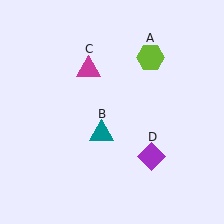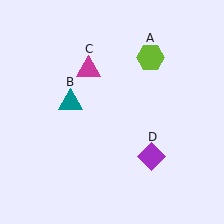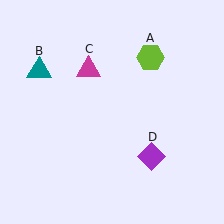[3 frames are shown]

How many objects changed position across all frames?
1 object changed position: teal triangle (object B).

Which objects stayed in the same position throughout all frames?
Lime hexagon (object A) and magenta triangle (object C) and purple diamond (object D) remained stationary.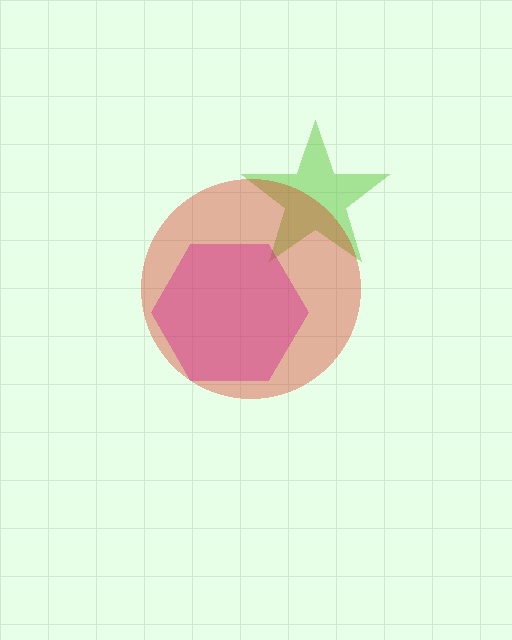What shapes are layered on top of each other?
The layered shapes are: a lime star, a red circle, a magenta hexagon.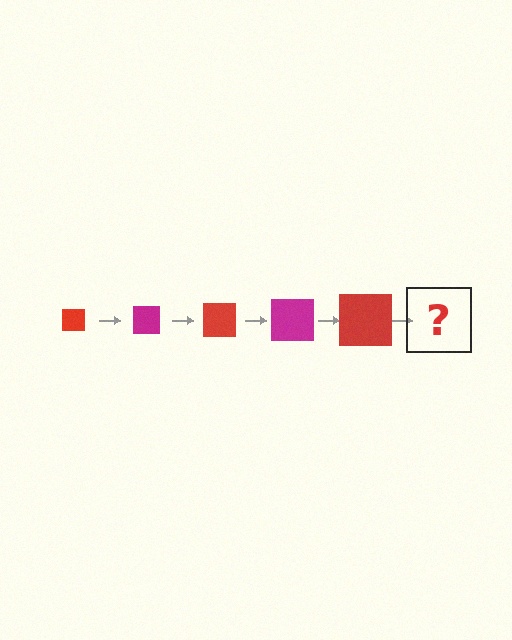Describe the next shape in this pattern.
It should be a magenta square, larger than the previous one.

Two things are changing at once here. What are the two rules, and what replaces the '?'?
The two rules are that the square grows larger each step and the color cycles through red and magenta. The '?' should be a magenta square, larger than the previous one.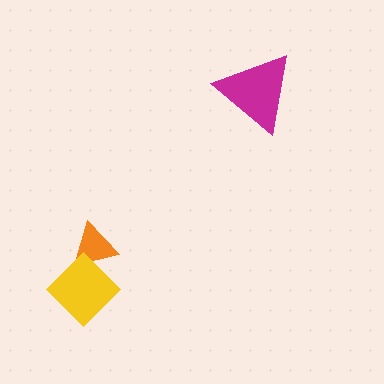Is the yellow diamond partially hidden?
No, no other shape covers it.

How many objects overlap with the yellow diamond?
1 object overlaps with the yellow diamond.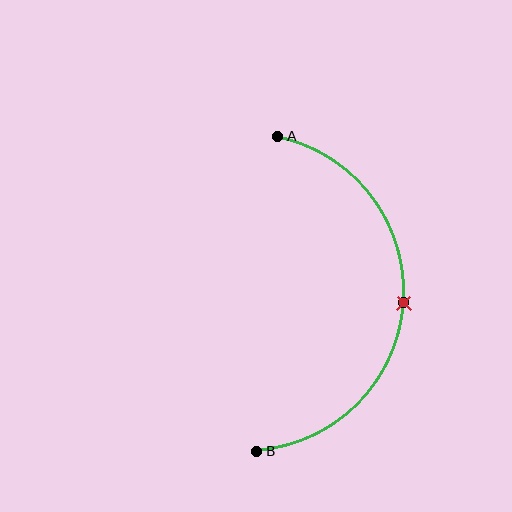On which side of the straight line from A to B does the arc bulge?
The arc bulges to the right of the straight line connecting A and B.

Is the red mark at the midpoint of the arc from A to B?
Yes. The red mark lies on the arc at equal arc-length from both A and B — it is the arc midpoint.